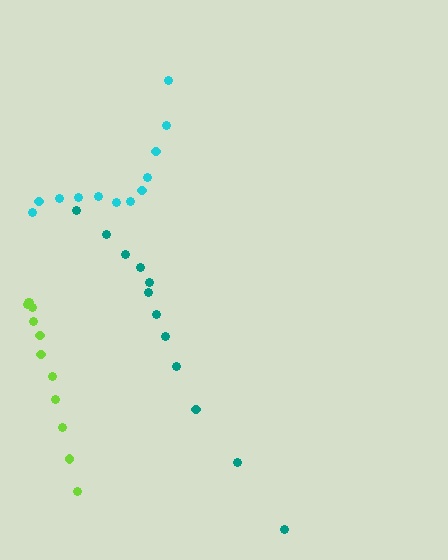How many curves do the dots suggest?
There are 3 distinct paths.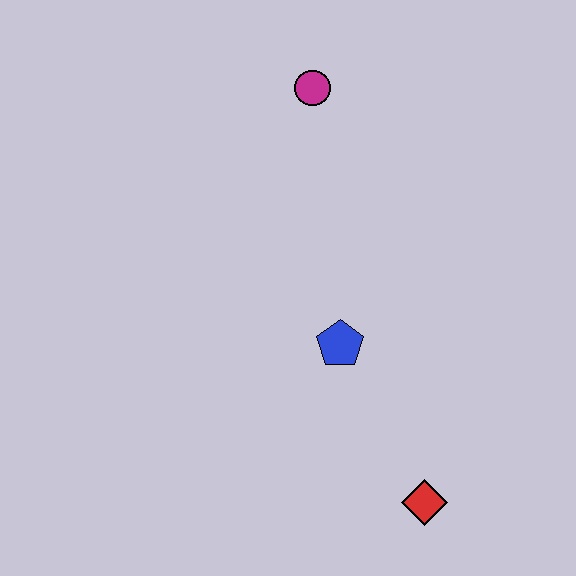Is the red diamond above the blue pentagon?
No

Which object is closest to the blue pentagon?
The red diamond is closest to the blue pentagon.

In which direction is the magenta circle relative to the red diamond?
The magenta circle is above the red diamond.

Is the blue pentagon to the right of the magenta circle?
Yes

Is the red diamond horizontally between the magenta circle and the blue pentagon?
No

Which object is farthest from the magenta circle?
The red diamond is farthest from the magenta circle.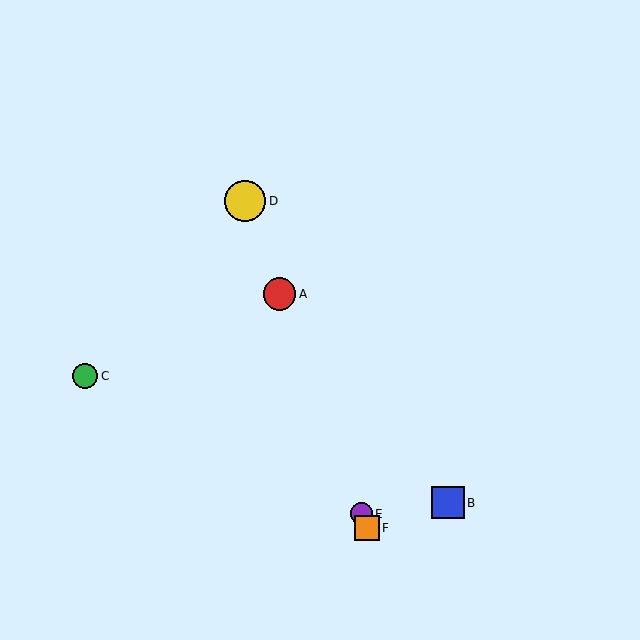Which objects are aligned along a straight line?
Objects A, D, E, F are aligned along a straight line.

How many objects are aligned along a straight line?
4 objects (A, D, E, F) are aligned along a straight line.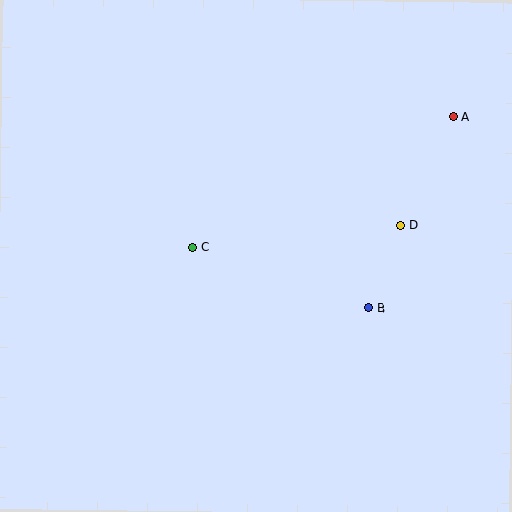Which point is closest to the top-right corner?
Point A is closest to the top-right corner.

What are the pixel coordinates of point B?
Point B is at (369, 308).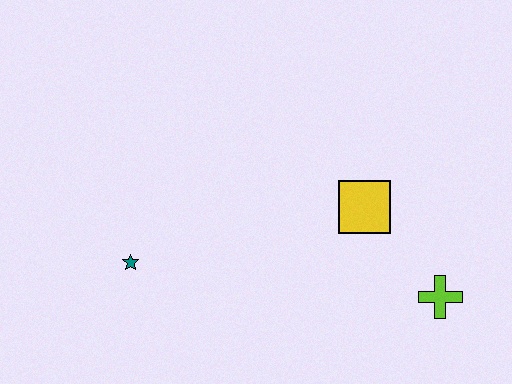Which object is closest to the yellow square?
The lime cross is closest to the yellow square.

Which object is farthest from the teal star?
The lime cross is farthest from the teal star.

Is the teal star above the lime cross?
Yes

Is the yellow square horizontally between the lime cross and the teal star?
Yes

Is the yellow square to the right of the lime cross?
No